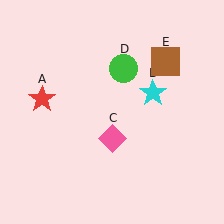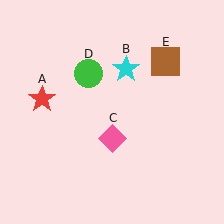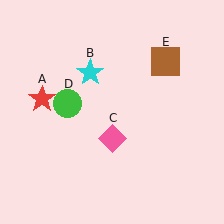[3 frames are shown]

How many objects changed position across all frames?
2 objects changed position: cyan star (object B), green circle (object D).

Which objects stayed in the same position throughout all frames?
Red star (object A) and pink diamond (object C) and brown square (object E) remained stationary.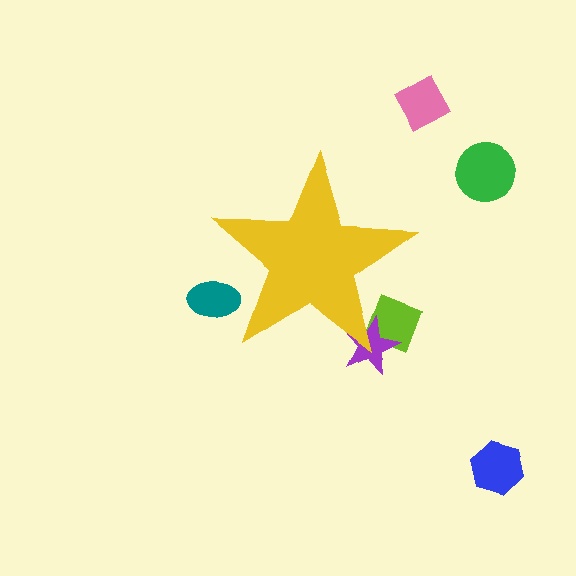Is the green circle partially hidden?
No, the green circle is fully visible.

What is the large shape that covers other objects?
A yellow star.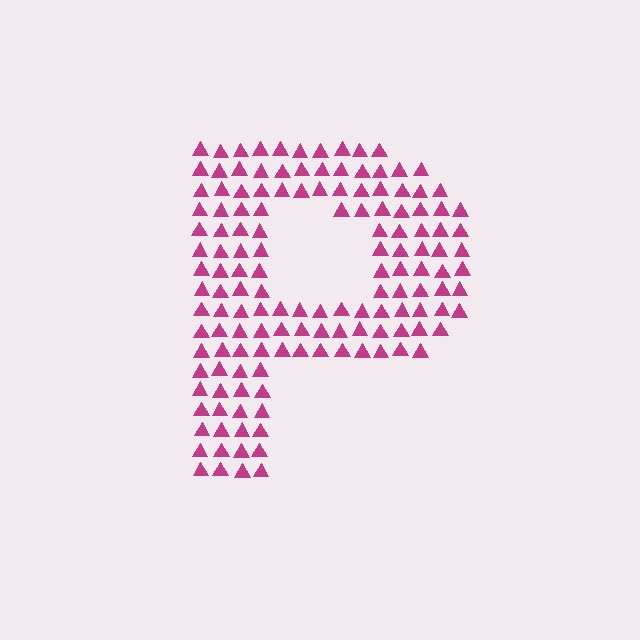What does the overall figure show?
The overall figure shows the letter P.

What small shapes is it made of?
It is made of small triangles.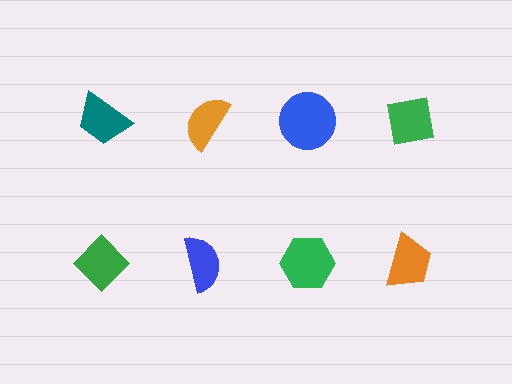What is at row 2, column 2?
A blue semicircle.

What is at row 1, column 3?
A blue circle.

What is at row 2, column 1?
A green diamond.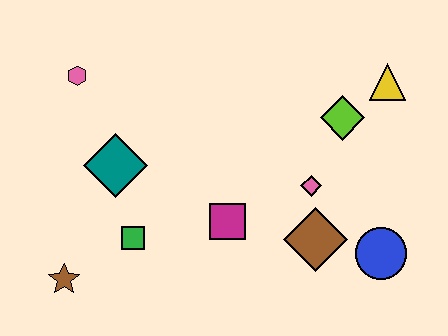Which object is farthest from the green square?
The yellow triangle is farthest from the green square.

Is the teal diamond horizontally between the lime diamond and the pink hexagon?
Yes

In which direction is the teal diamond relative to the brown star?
The teal diamond is above the brown star.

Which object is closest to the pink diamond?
The brown diamond is closest to the pink diamond.